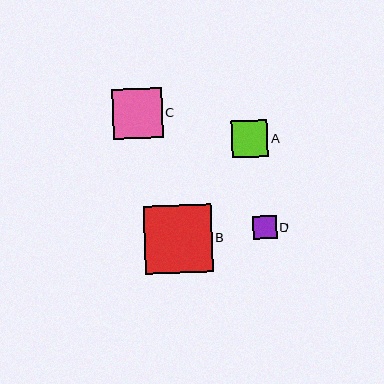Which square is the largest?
Square B is the largest with a size of approximately 68 pixels.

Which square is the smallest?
Square D is the smallest with a size of approximately 23 pixels.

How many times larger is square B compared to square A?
Square B is approximately 1.8 times the size of square A.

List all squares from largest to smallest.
From largest to smallest: B, C, A, D.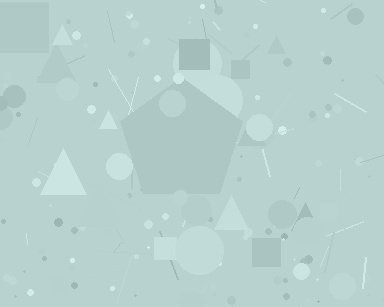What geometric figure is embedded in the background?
A pentagon is embedded in the background.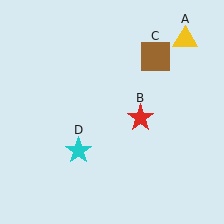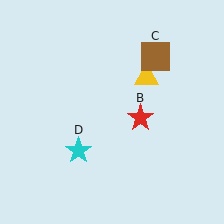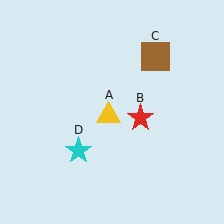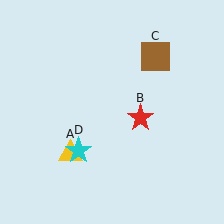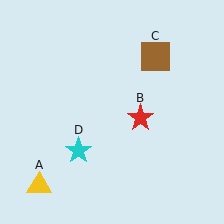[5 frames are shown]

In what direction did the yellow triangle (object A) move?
The yellow triangle (object A) moved down and to the left.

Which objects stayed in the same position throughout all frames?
Red star (object B) and brown square (object C) and cyan star (object D) remained stationary.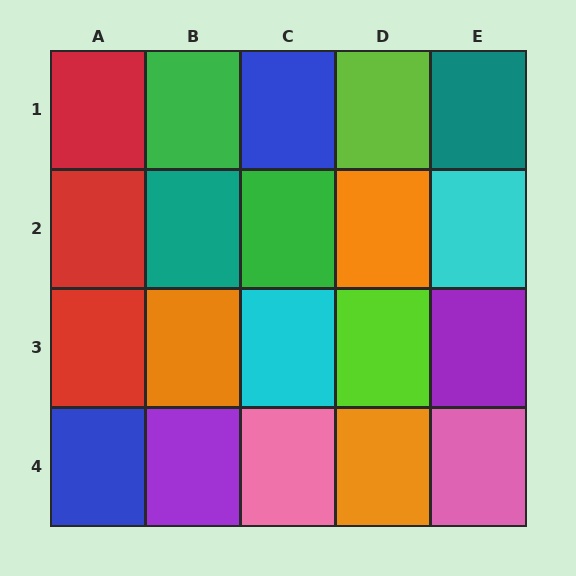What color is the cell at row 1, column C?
Blue.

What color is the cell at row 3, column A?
Red.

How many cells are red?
3 cells are red.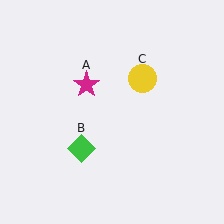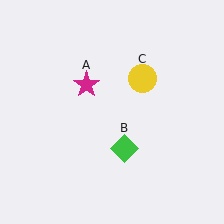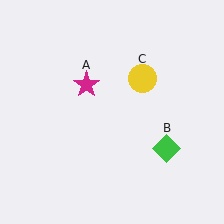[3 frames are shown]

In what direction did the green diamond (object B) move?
The green diamond (object B) moved right.